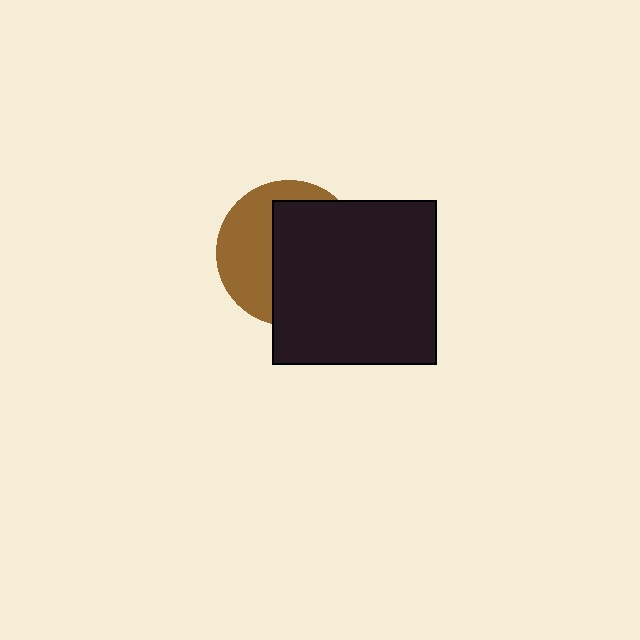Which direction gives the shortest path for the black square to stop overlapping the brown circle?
Moving right gives the shortest separation.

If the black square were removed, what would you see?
You would see the complete brown circle.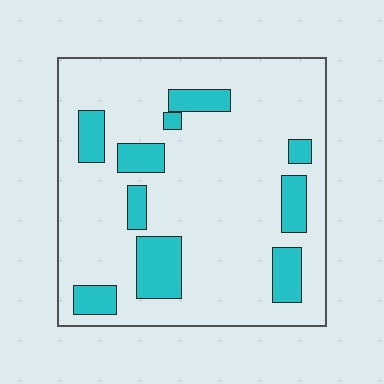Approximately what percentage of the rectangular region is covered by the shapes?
Approximately 20%.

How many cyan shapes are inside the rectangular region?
10.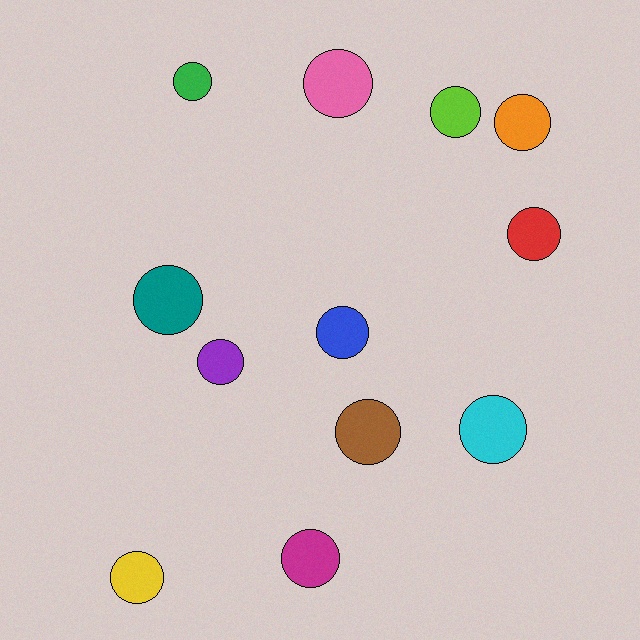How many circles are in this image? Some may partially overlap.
There are 12 circles.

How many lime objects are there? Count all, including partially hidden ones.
There is 1 lime object.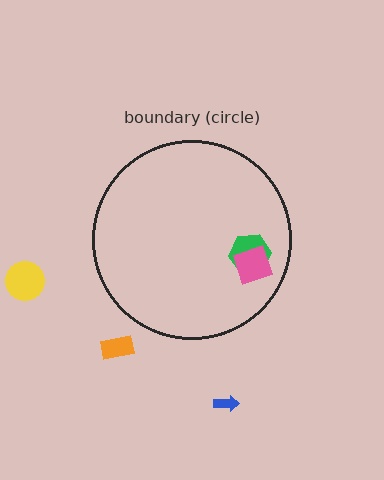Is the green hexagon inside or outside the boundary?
Inside.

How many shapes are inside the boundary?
2 inside, 3 outside.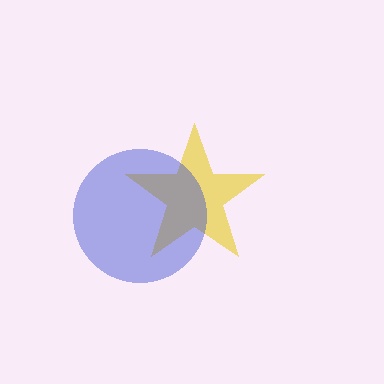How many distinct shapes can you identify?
There are 2 distinct shapes: a yellow star, a blue circle.